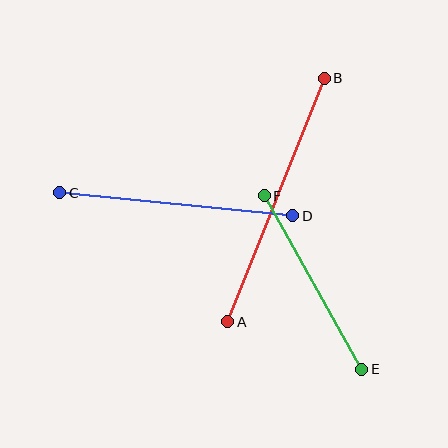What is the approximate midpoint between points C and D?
The midpoint is at approximately (176, 204) pixels.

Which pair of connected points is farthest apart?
Points A and B are farthest apart.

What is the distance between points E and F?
The distance is approximately 199 pixels.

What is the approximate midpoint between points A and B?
The midpoint is at approximately (276, 200) pixels.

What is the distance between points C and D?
The distance is approximately 234 pixels.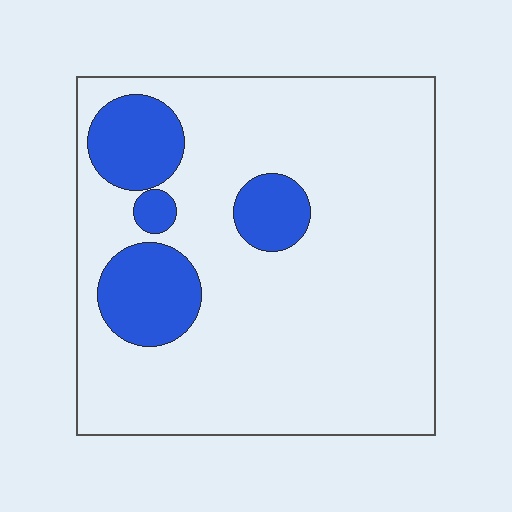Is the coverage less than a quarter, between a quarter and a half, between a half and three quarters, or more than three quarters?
Less than a quarter.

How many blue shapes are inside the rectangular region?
4.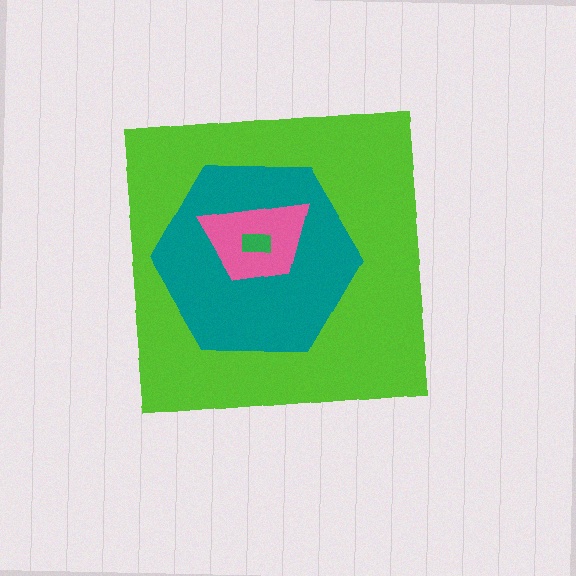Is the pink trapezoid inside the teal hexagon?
Yes.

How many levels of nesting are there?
4.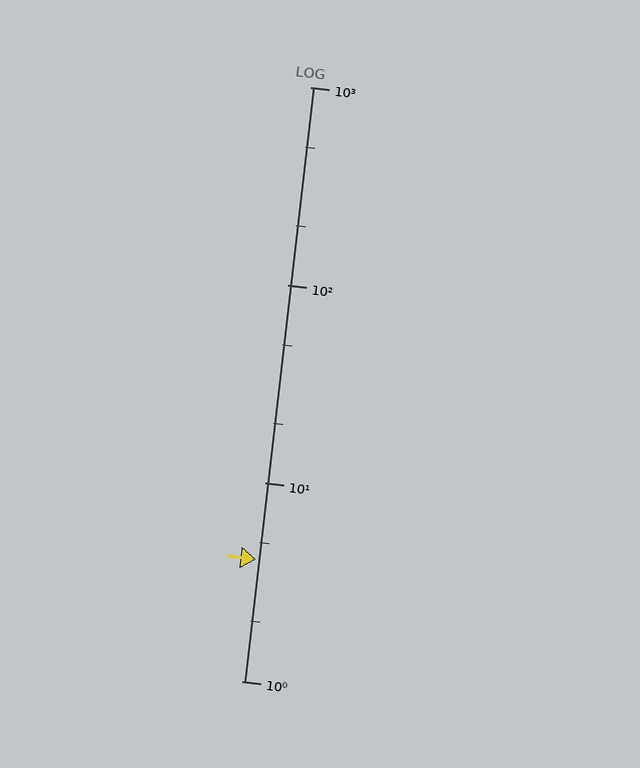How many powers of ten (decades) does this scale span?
The scale spans 3 decades, from 1 to 1000.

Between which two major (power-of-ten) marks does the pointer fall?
The pointer is between 1 and 10.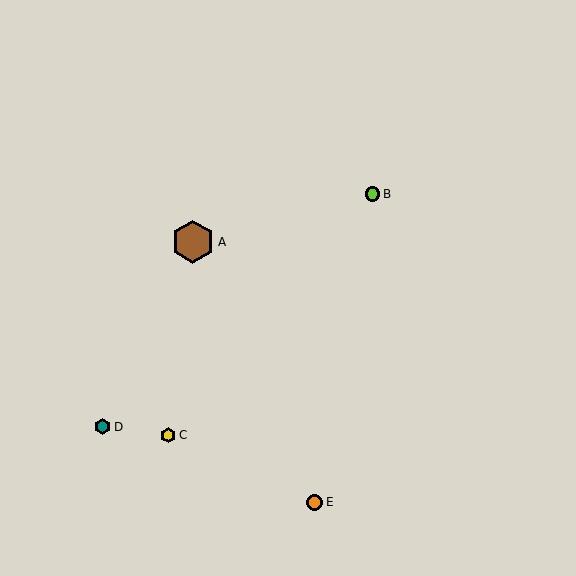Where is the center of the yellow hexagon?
The center of the yellow hexagon is at (168, 435).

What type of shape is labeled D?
Shape D is a teal hexagon.